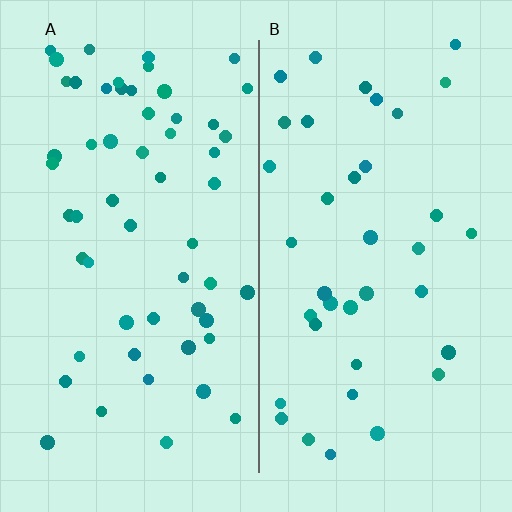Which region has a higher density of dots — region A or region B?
A (the left).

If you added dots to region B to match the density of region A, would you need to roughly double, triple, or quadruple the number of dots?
Approximately double.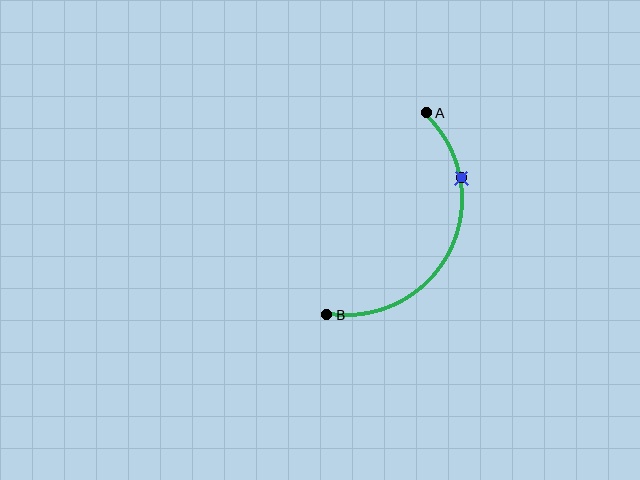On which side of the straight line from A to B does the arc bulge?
The arc bulges to the right of the straight line connecting A and B.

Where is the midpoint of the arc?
The arc midpoint is the point on the curve farthest from the straight line joining A and B. It sits to the right of that line.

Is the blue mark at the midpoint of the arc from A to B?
No. The blue mark lies on the arc but is closer to endpoint A. The arc midpoint would be at the point on the curve equidistant along the arc from both A and B.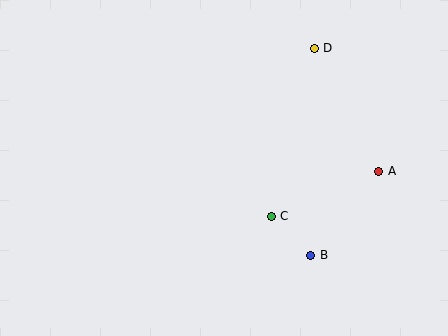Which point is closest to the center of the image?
Point C at (271, 216) is closest to the center.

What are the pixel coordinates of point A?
Point A is at (379, 171).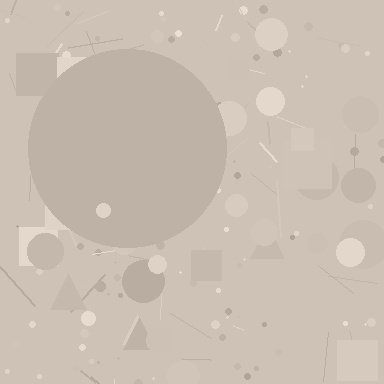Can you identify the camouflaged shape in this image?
The camouflaged shape is a circle.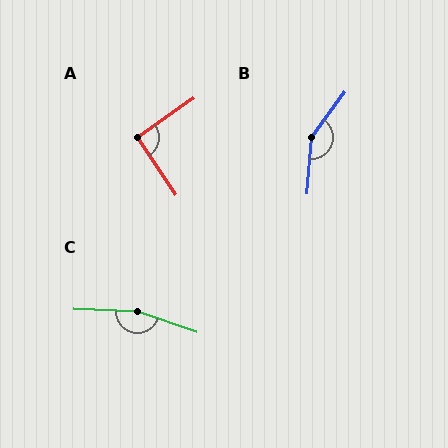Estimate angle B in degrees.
Approximately 148 degrees.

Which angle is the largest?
C, at approximately 163 degrees.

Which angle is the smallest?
A, at approximately 91 degrees.